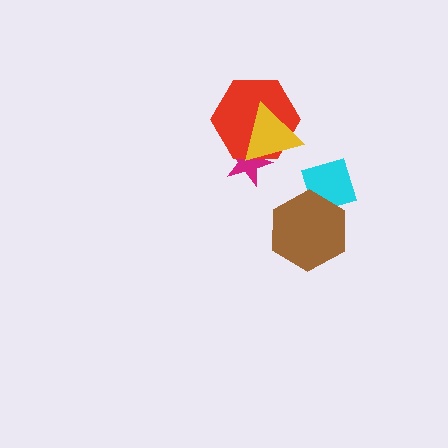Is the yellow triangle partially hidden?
No, no other shape covers it.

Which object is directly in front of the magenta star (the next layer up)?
The red hexagon is directly in front of the magenta star.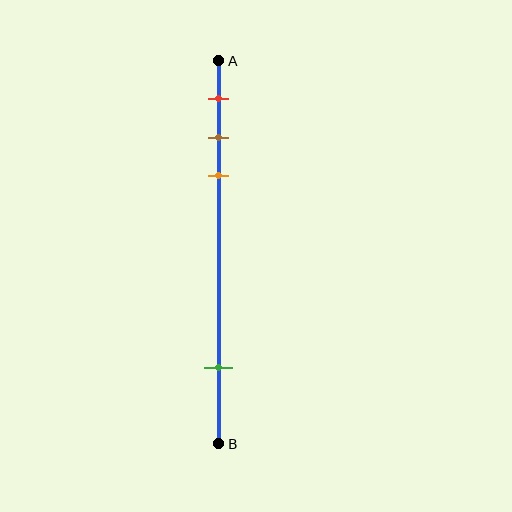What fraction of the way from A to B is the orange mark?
The orange mark is approximately 30% (0.3) of the way from A to B.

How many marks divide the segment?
There are 4 marks dividing the segment.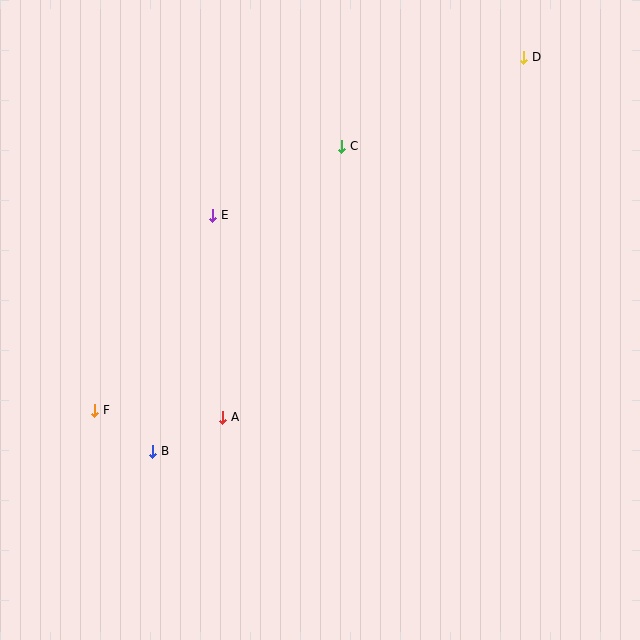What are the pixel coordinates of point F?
Point F is at (95, 410).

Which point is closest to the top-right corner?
Point D is closest to the top-right corner.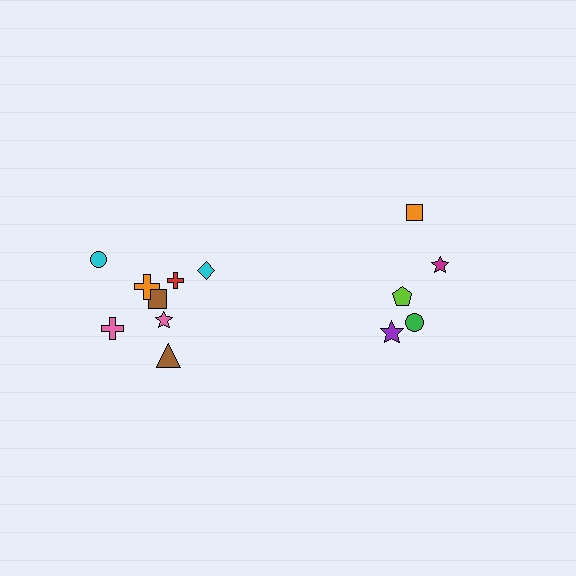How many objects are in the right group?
There are 5 objects.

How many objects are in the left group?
There are 8 objects.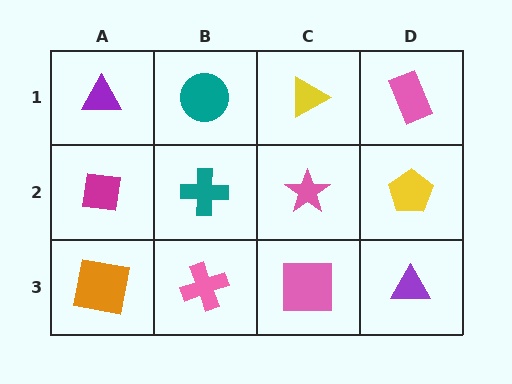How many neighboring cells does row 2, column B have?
4.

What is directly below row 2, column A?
An orange square.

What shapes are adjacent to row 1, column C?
A pink star (row 2, column C), a teal circle (row 1, column B), a pink rectangle (row 1, column D).